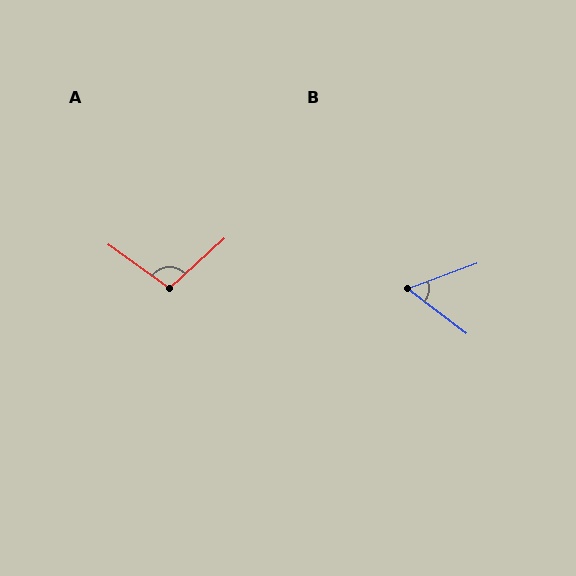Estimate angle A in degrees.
Approximately 102 degrees.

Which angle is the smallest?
B, at approximately 57 degrees.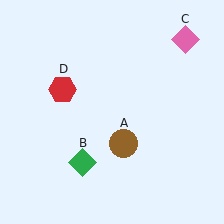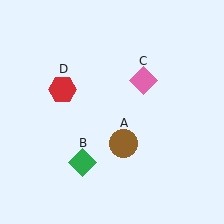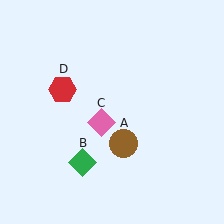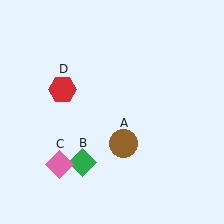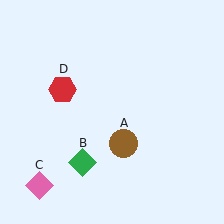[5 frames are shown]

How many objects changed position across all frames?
1 object changed position: pink diamond (object C).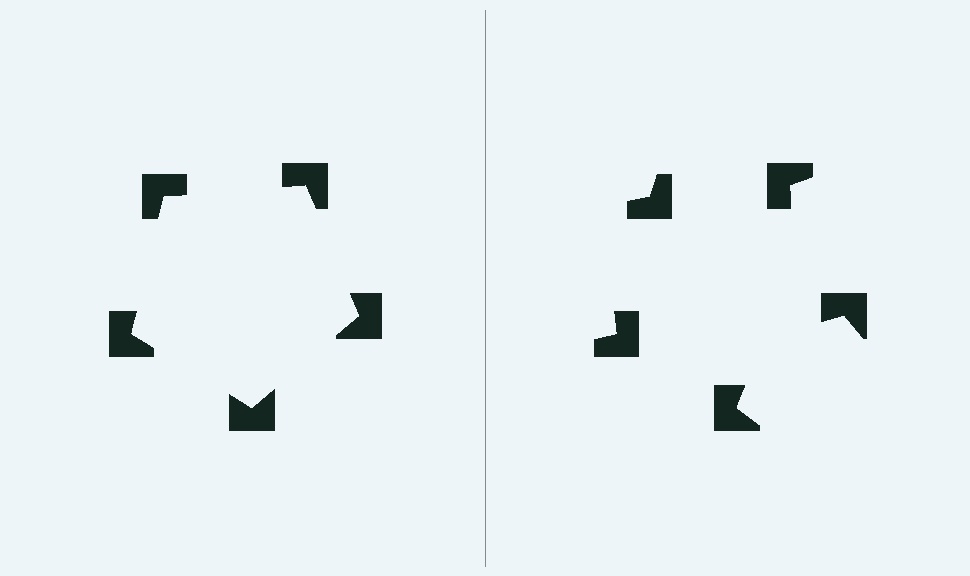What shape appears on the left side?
An illusory pentagon.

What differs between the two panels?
The notched squares are positioned identically on both sides; only the wedge orientations differ. On the left they align to a pentagon; on the right they are misaligned.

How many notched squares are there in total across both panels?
10 — 5 on each side.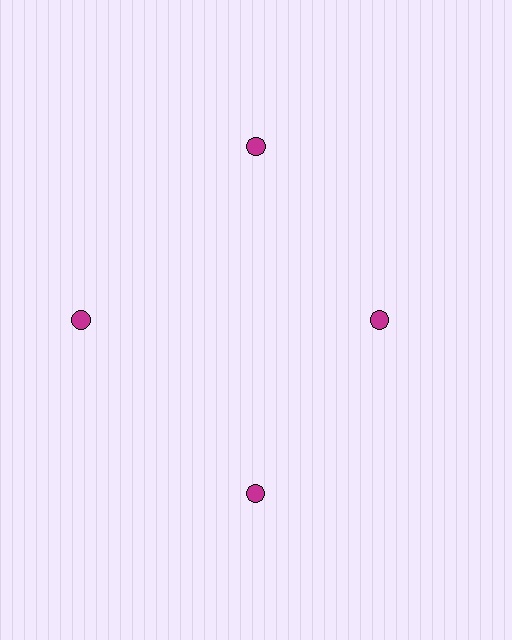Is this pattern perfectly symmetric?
No. The 4 magenta circles are arranged in a ring, but one element near the 3 o'clock position is pulled inward toward the center, breaking the 4-fold rotational symmetry.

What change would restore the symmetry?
The symmetry would be restored by moving it outward, back onto the ring so that all 4 circles sit at equal angles and equal distance from the center.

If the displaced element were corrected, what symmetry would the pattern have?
It would have 4-fold rotational symmetry — the pattern would map onto itself every 90 degrees.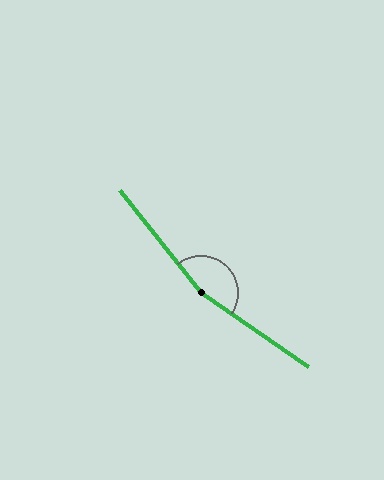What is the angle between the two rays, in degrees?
Approximately 163 degrees.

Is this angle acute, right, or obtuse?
It is obtuse.